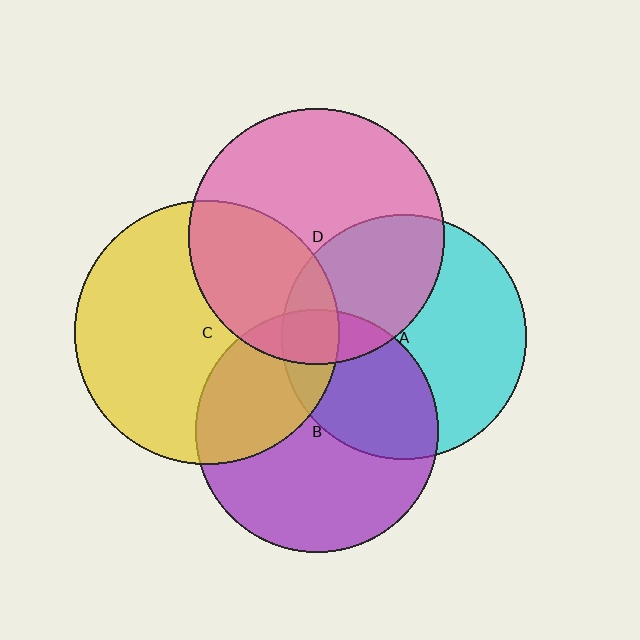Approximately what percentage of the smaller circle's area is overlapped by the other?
Approximately 35%.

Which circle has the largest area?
Circle C (yellow).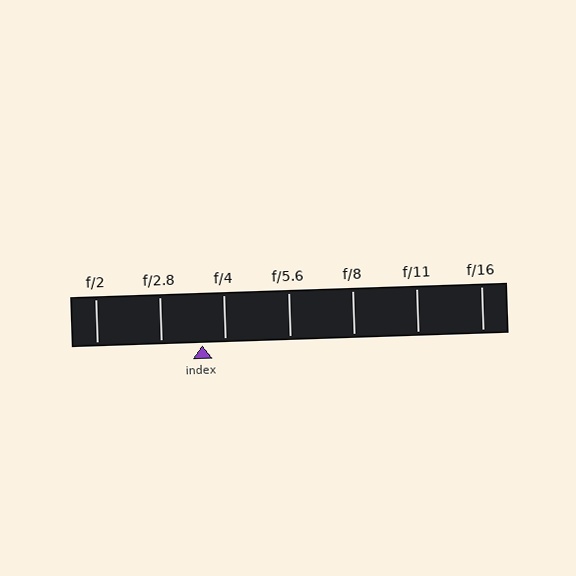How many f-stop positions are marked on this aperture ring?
There are 7 f-stop positions marked.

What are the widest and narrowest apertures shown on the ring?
The widest aperture shown is f/2 and the narrowest is f/16.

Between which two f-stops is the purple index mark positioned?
The index mark is between f/2.8 and f/4.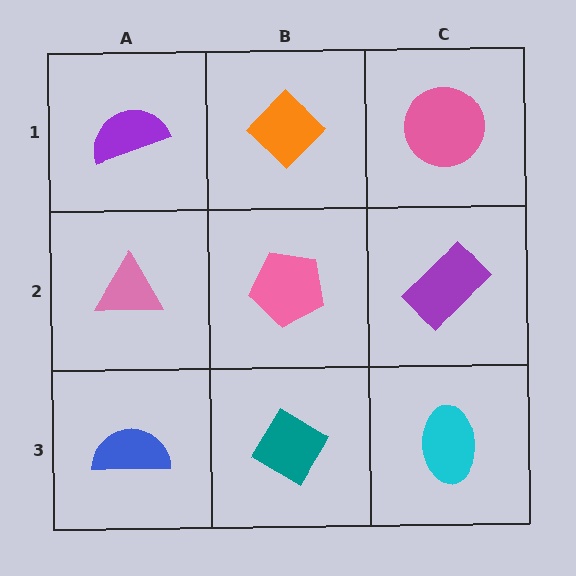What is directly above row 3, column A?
A pink triangle.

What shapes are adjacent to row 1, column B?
A pink pentagon (row 2, column B), a purple semicircle (row 1, column A), a pink circle (row 1, column C).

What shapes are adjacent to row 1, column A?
A pink triangle (row 2, column A), an orange diamond (row 1, column B).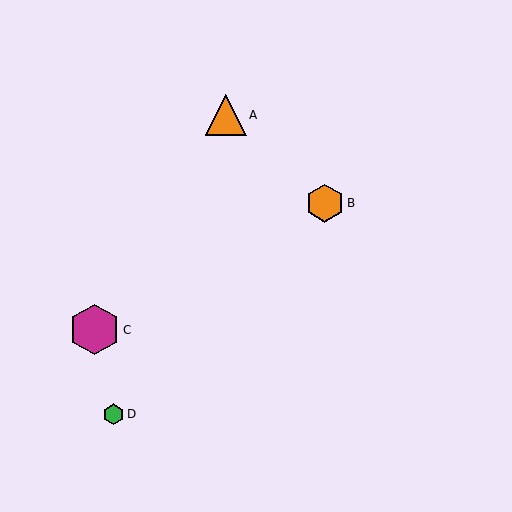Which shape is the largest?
The magenta hexagon (labeled C) is the largest.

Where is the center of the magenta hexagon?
The center of the magenta hexagon is at (94, 330).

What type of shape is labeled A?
Shape A is an orange triangle.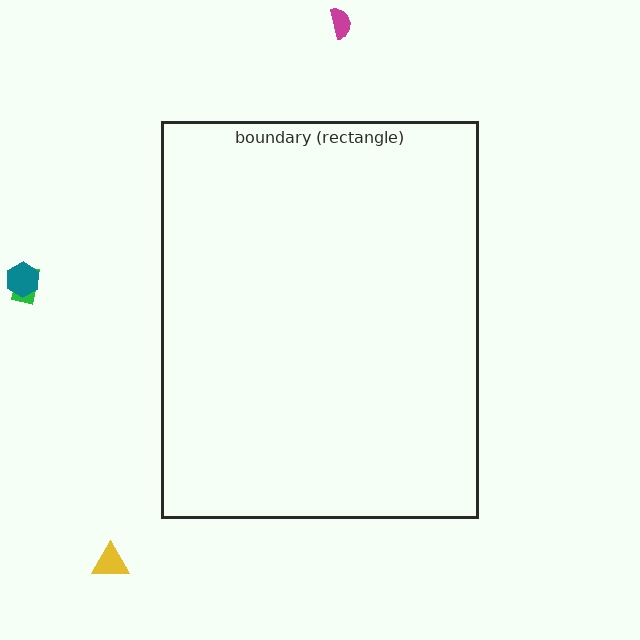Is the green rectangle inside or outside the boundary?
Outside.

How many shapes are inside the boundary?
0 inside, 4 outside.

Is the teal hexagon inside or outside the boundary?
Outside.